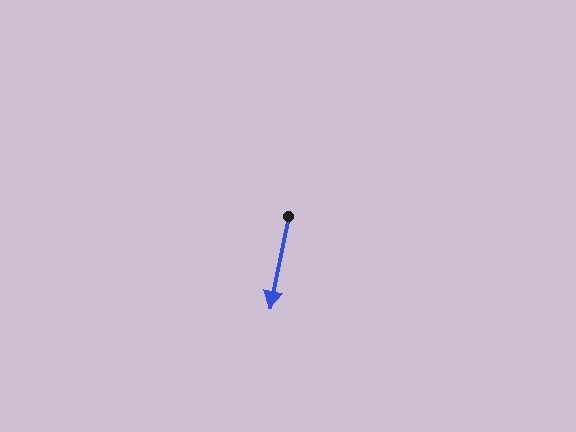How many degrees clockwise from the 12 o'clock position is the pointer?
Approximately 191 degrees.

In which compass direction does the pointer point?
South.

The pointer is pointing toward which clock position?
Roughly 6 o'clock.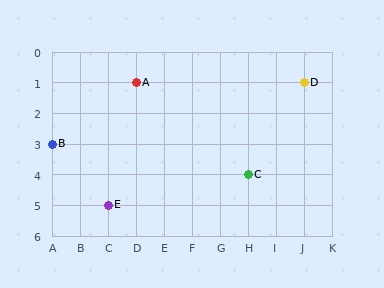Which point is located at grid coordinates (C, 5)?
Point E is at (C, 5).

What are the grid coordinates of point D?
Point D is at grid coordinates (J, 1).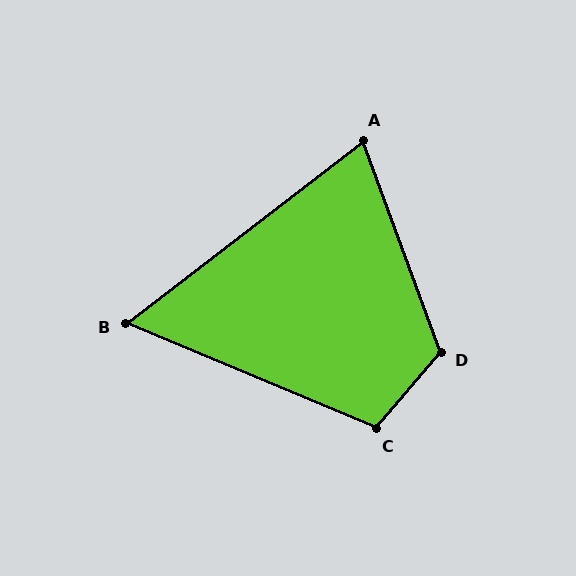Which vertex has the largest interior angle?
D, at approximately 120 degrees.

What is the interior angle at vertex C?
Approximately 107 degrees (obtuse).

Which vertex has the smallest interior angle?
B, at approximately 60 degrees.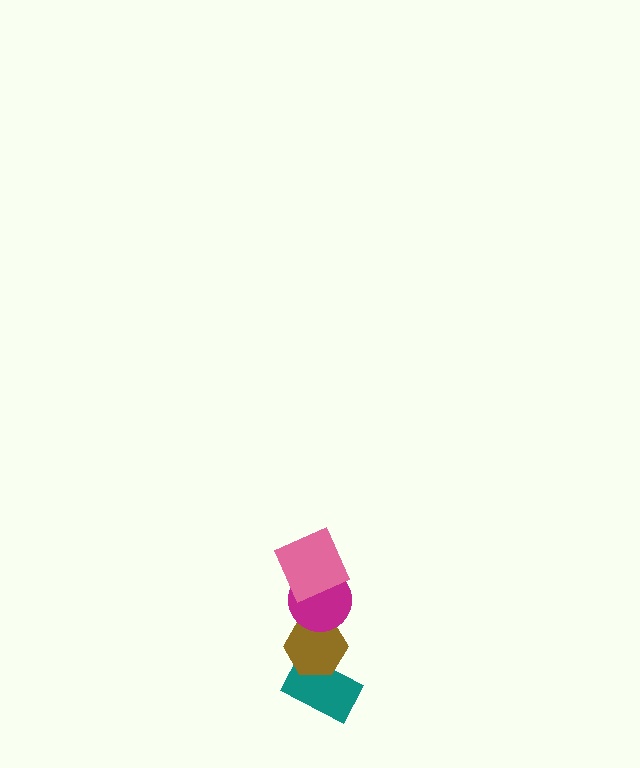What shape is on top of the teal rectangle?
The brown hexagon is on top of the teal rectangle.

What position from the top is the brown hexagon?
The brown hexagon is 3rd from the top.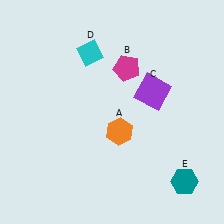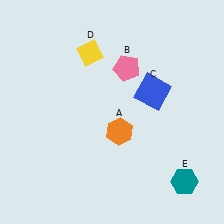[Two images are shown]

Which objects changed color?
B changed from magenta to pink. C changed from purple to blue. D changed from cyan to yellow.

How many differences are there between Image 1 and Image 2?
There are 3 differences between the two images.